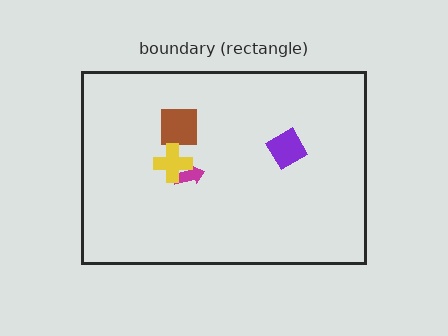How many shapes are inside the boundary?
4 inside, 0 outside.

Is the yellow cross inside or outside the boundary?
Inside.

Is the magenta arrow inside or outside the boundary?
Inside.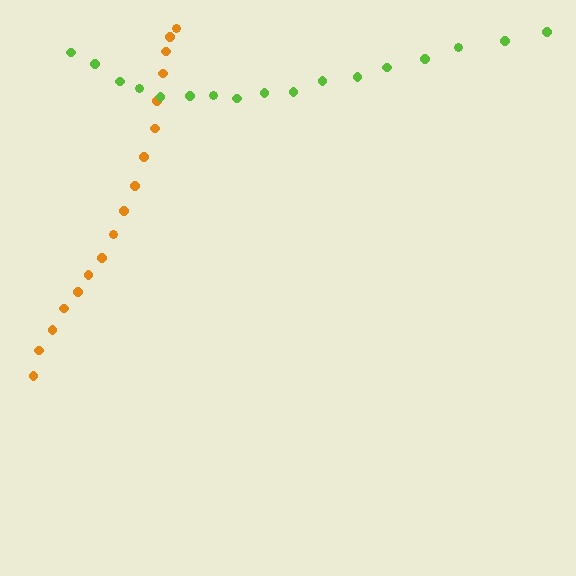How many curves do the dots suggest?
There are 2 distinct paths.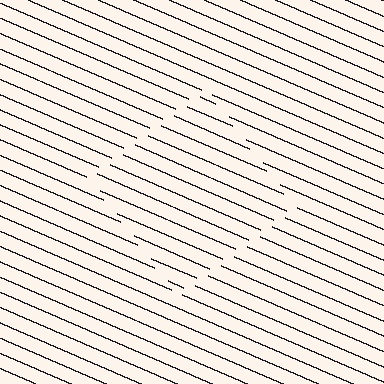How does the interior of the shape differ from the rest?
The interior of the shape contains the same grating, shifted by half a period — the contour is defined by the phase discontinuity where line-ends from the inner and outer gratings abut.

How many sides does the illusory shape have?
4 sides — the line-ends trace a square.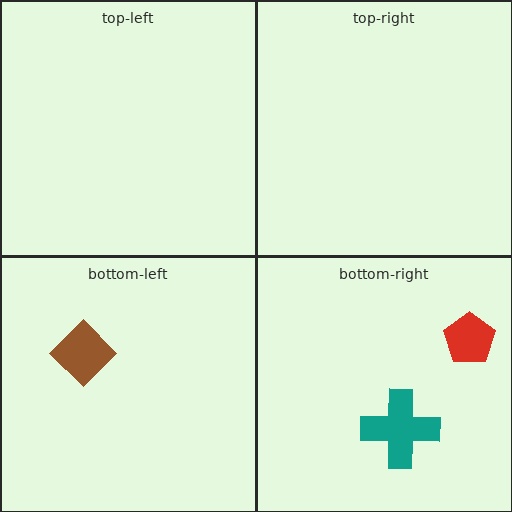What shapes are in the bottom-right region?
The teal cross, the red pentagon.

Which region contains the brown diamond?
The bottom-left region.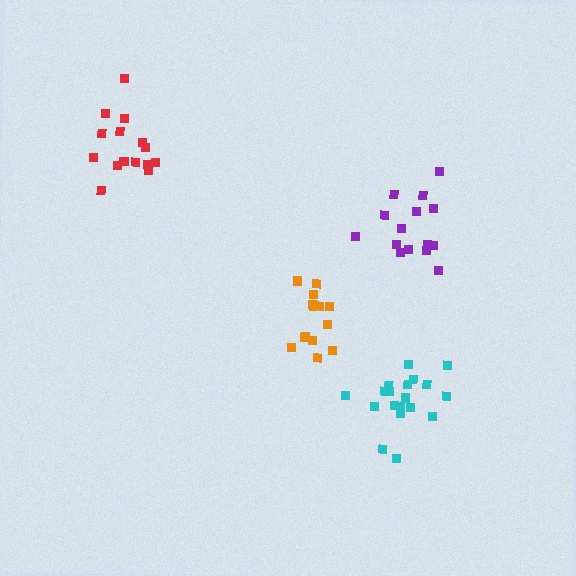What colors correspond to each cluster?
The clusters are colored: orange, purple, cyan, red.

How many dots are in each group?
Group 1: 14 dots, Group 2: 15 dots, Group 3: 19 dots, Group 4: 15 dots (63 total).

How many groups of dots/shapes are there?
There are 4 groups.